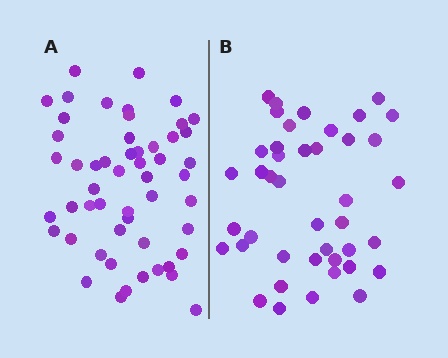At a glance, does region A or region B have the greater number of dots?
Region A (the left region) has more dots.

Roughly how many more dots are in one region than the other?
Region A has roughly 12 or so more dots than region B.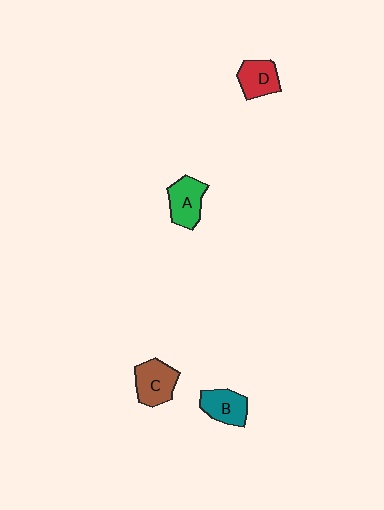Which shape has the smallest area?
Shape D (red).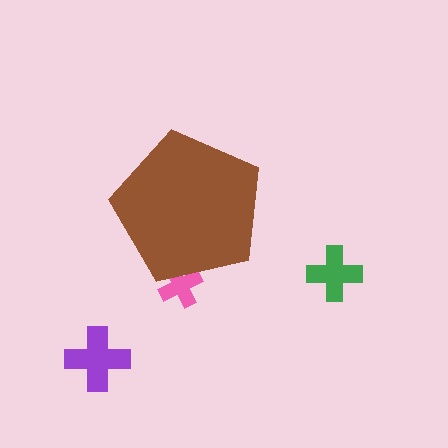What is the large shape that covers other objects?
A brown pentagon.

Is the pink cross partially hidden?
Yes, the pink cross is partially hidden behind the brown pentagon.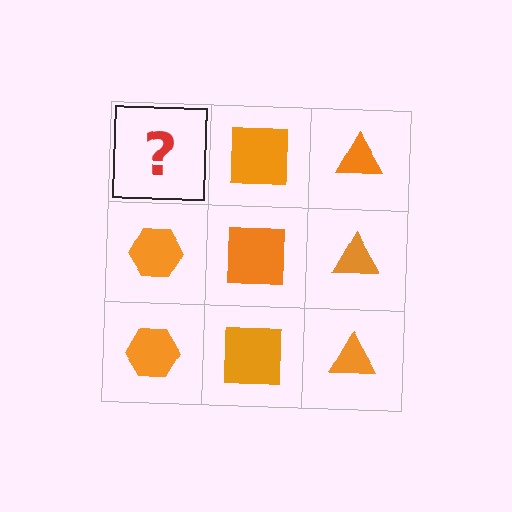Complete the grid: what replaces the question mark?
The question mark should be replaced with an orange hexagon.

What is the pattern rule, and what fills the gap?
The rule is that each column has a consistent shape. The gap should be filled with an orange hexagon.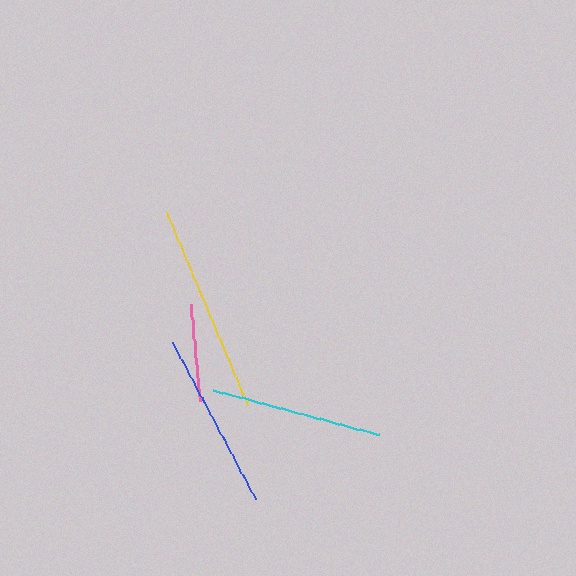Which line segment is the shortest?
The pink line is the shortest at approximately 97 pixels.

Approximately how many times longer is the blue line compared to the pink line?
The blue line is approximately 1.8 times the length of the pink line.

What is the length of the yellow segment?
The yellow segment is approximately 209 pixels long.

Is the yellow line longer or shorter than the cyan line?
The yellow line is longer than the cyan line.